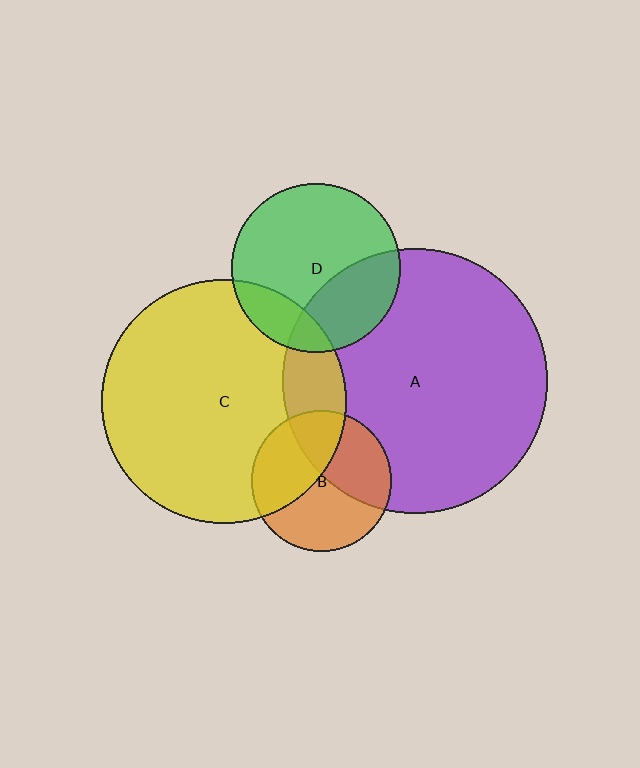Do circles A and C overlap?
Yes.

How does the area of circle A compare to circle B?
Approximately 3.5 times.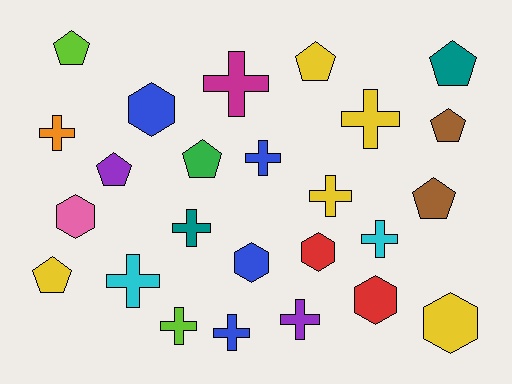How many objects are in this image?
There are 25 objects.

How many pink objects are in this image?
There is 1 pink object.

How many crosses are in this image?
There are 11 crosses.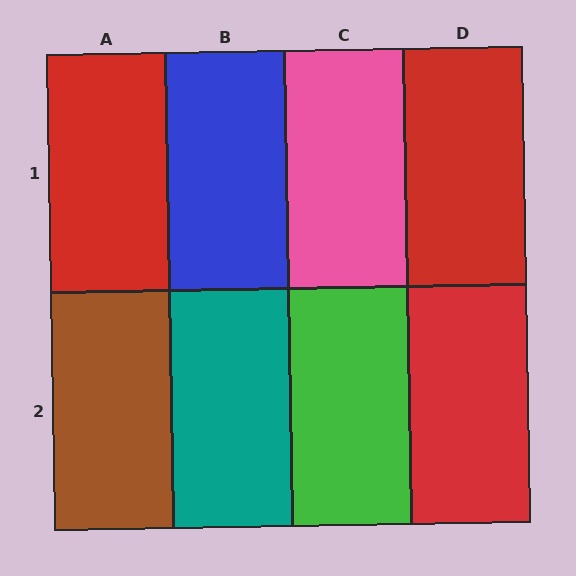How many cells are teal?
1 cell is teal.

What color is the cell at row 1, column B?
Blue.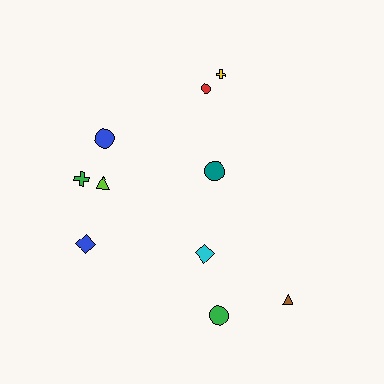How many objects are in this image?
There are 10 objects.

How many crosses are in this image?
There are 2 crosses.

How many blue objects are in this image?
There are 2 blue objects.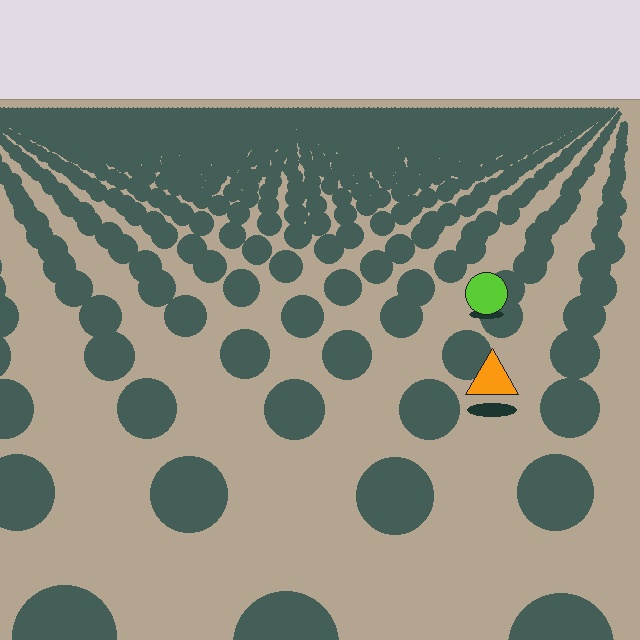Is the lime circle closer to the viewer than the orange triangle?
No. The orange triangle is closer — you can tell from the texture gradient: the ground texture is coarser near it.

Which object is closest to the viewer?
The orange triangle is closest. The texture marks near it are larger and more spread out.